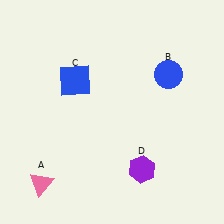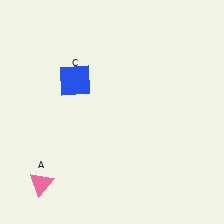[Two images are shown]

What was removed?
The blue circle (B), the purple hexagon (D) were removed in Image 2.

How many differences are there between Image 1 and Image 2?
There are 2 differences between the two images.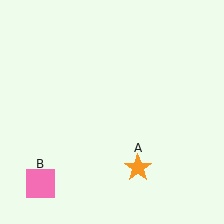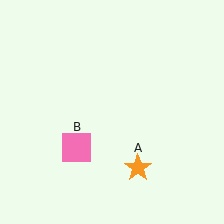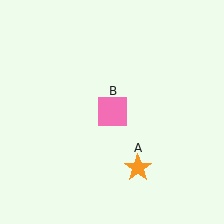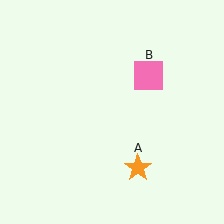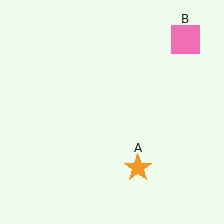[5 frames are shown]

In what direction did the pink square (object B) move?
The pink square (object B) moved up and to the right.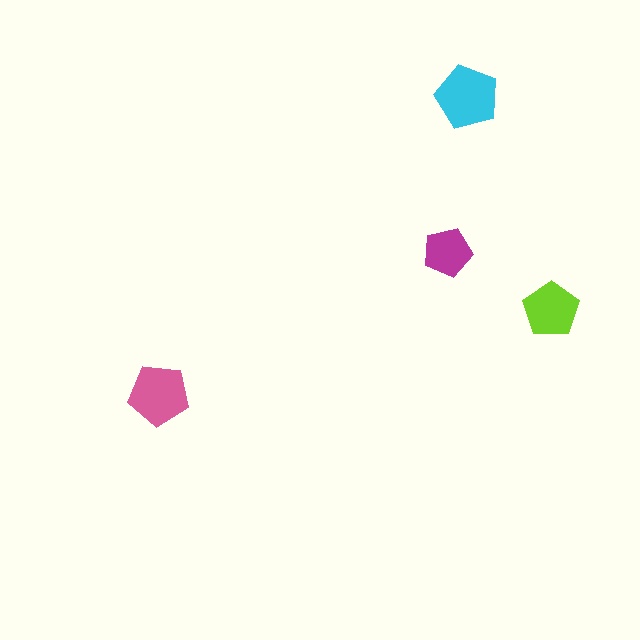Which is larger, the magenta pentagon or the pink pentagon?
The pink one.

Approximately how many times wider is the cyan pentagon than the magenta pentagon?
About 1.5 times wider.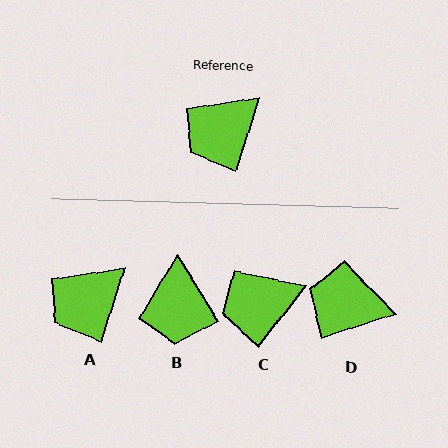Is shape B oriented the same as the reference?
No, it is off by about 50 degrees.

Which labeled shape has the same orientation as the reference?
A.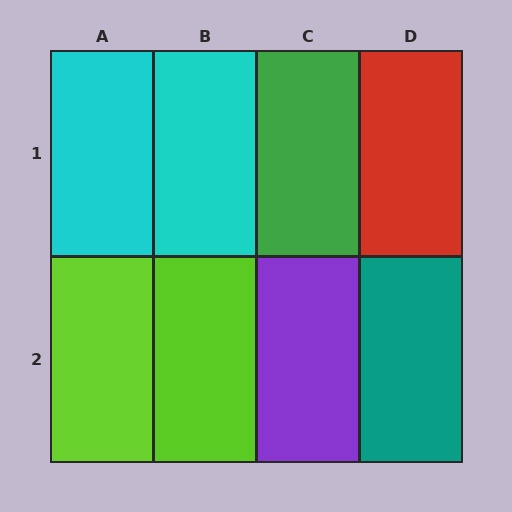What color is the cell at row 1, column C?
Green.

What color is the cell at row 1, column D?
Red.